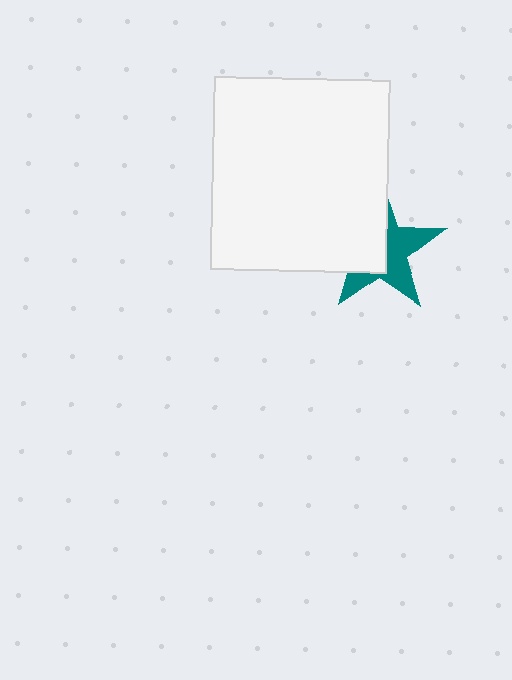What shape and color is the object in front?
The object in front is a white rectangle.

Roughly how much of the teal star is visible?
About half of it is visible (roughly 49%).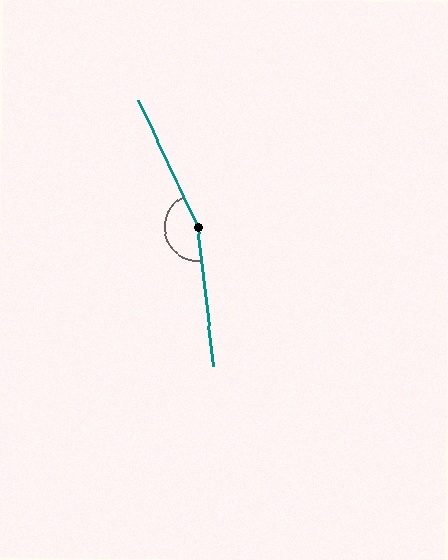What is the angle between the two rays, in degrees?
Approximately 161 degrees.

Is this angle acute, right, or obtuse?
It is obtuse.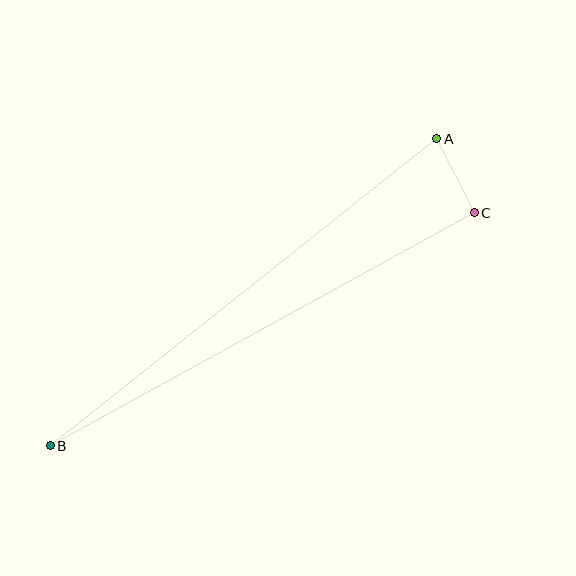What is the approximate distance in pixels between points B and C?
The distance between B and C is approximately 484 pixels.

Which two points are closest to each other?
Points A and C are closest to each other.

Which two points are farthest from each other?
Points A and B are farthest from each other.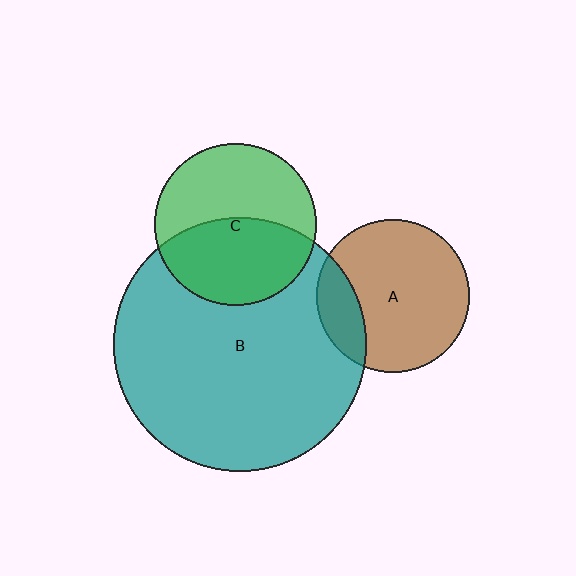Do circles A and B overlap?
Yes.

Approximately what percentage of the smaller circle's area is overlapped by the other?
Approximately 20%.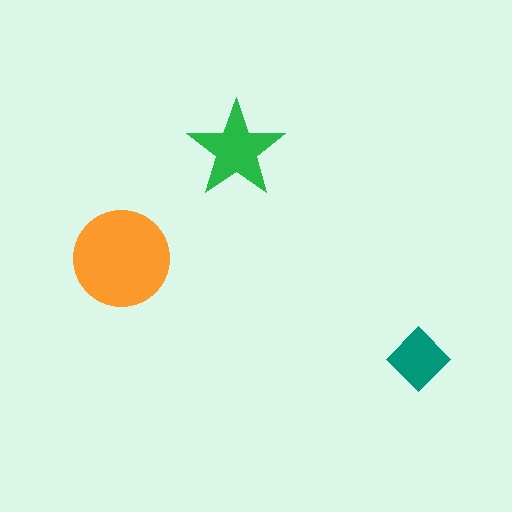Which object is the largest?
The orange circle.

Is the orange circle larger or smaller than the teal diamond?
Larger.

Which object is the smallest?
The teal diamond.